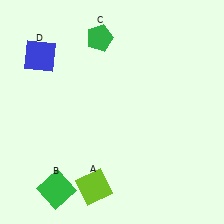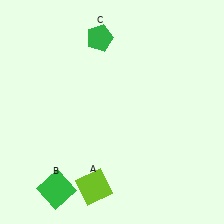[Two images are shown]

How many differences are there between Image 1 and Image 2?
There is 1 difference between the two images.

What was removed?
The blue square (D) was removed in Image 2.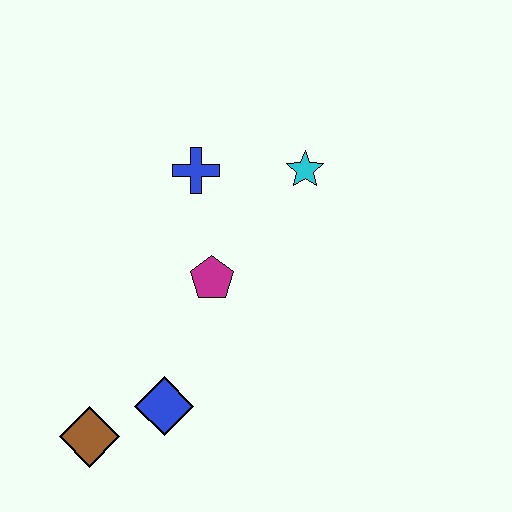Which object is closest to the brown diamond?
The blue diamond is closest to the brown diamond.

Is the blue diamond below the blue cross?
Yes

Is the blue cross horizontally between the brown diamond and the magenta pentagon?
Yes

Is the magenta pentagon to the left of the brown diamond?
No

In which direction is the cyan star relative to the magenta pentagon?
The cyan star is above the magenta pentagon.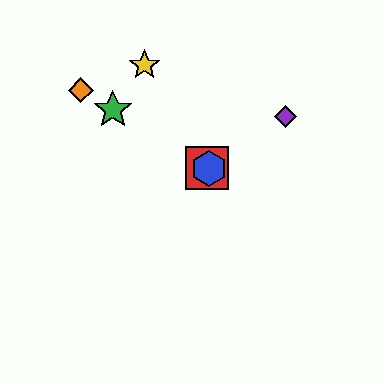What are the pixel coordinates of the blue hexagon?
The blue hexagon is at (209, 169).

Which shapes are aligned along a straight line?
The red square, the blue hexagon, the green star, the orange diamond are aligned along a straight line.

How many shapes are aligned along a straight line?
4 shapes (the red square, the blue hexagon, the green star, the orange diamond) are aligned along a straight line.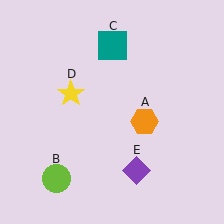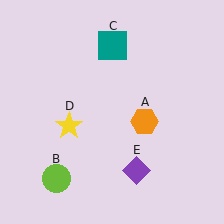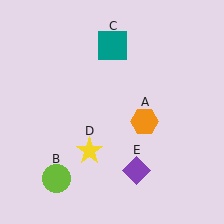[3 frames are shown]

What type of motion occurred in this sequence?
The yellow star (object D) rotated counterclockwise around the center of the scene.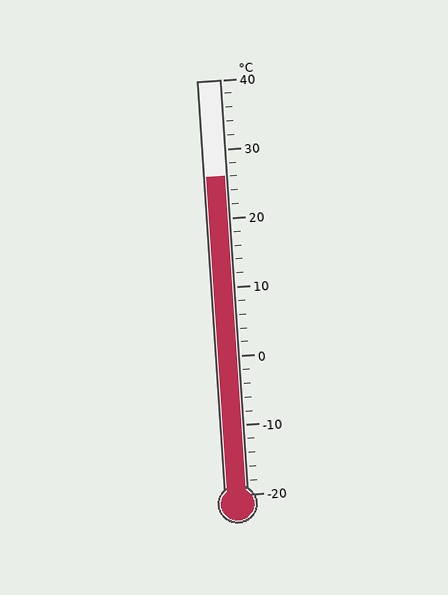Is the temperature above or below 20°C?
The temperature is above 20°C.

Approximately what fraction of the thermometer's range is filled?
The thermometer is filled to approximately 75% of its range.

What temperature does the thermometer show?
The thermometer shows approximately 26°C.